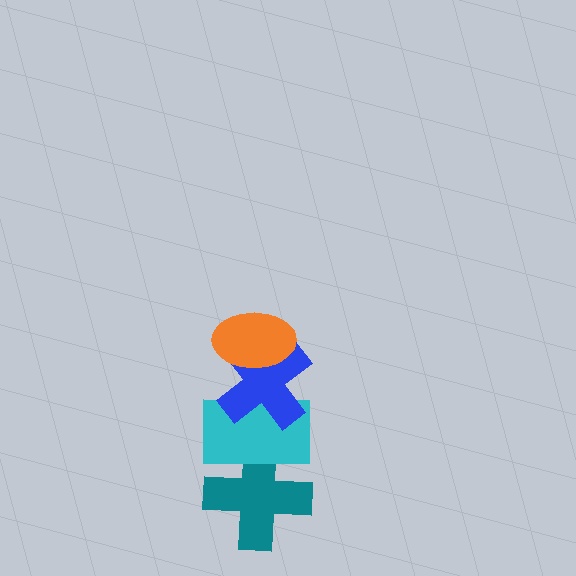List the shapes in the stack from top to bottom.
From top to bottom: the orange ellipse, the blue cross, the cyan rectangle, the teal cross.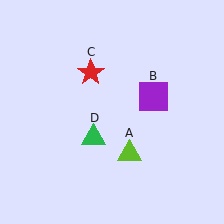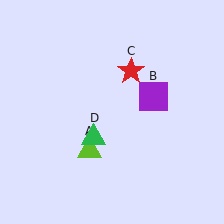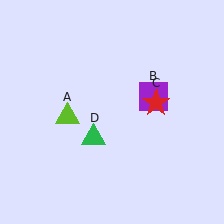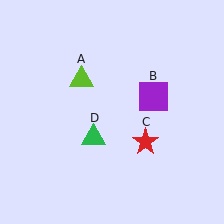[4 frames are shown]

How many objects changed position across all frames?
2 objects changed position: lime triangle (object A), red star (object C).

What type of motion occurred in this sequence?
The lime triangle (object A), red star (object C) rotated clockwise around the center of the scene.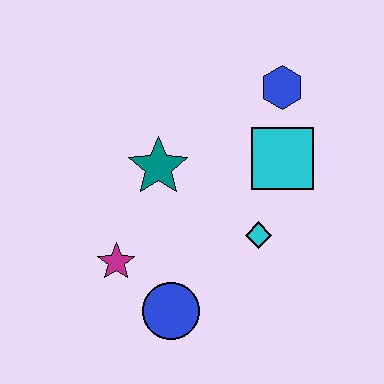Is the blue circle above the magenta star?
No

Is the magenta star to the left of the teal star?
Yes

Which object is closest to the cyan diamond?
The cyan square is closest to the cyan diamond.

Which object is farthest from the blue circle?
The blue hexagon is farthest from the blue circle.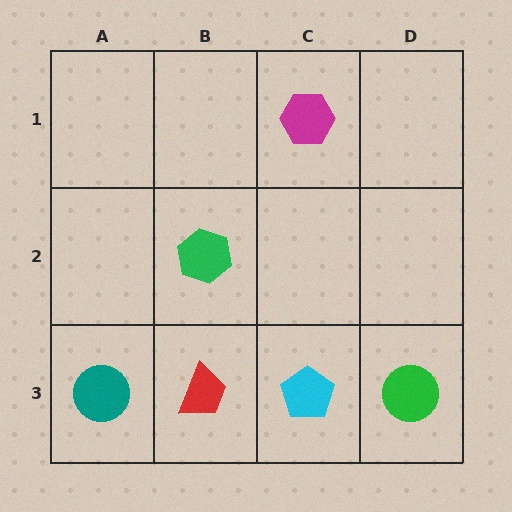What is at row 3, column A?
A teal circle.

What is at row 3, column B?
A red trapezoid.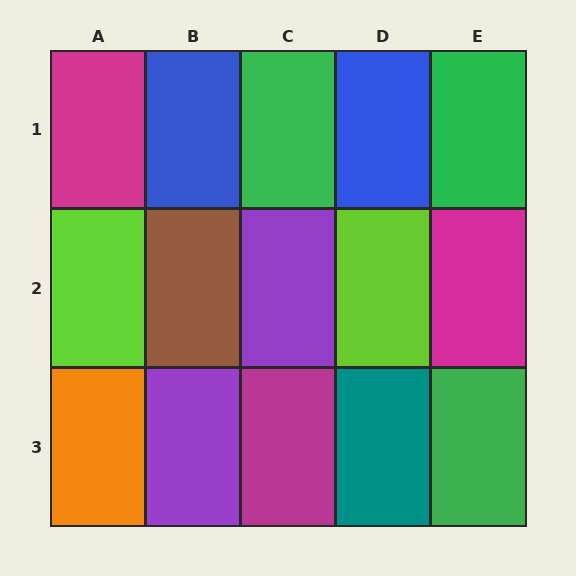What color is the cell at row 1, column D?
Blue.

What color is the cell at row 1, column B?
Blue.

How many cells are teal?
1 cell is teal.